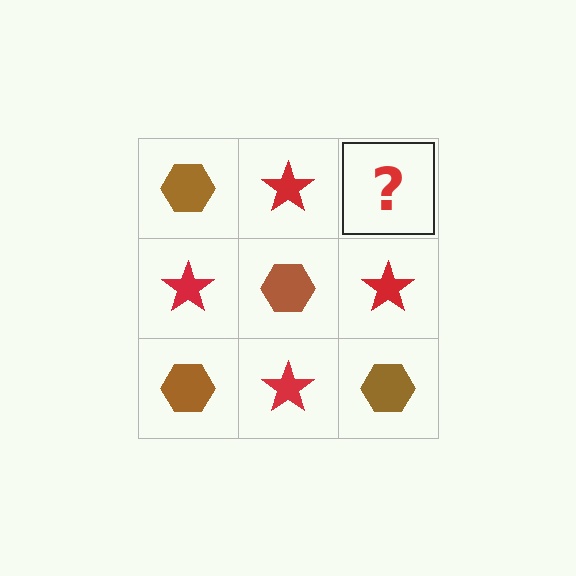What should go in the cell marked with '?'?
The missing cell should contain a brown hexagon.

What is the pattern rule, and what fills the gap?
The rule is that it alternates brown hexagon and red star in a checkerboard pattern. The gap should be filled with a brown hexagon.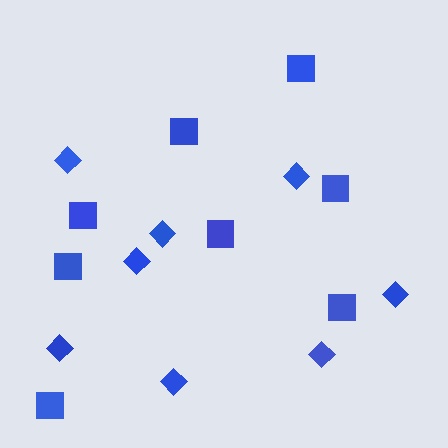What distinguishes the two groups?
There are 2 groups: one group of diamonds (8) and one group of squares (8).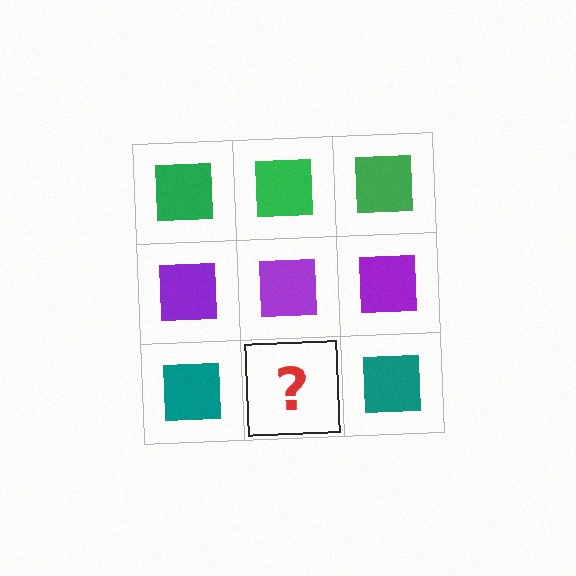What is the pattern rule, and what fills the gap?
The rule is that each row has a consistent color. The gap should be filled with a teal square.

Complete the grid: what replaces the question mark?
The question mark should be replaced with a teal square.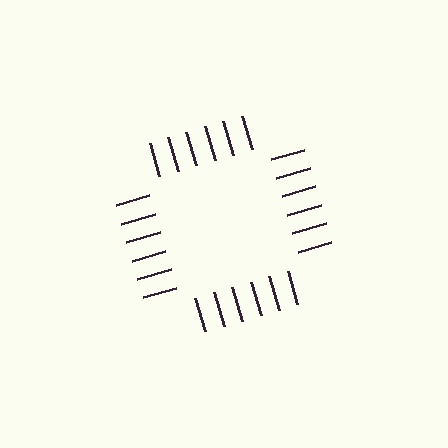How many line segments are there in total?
24 — 6 along each of the 4 edges.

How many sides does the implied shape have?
4 sides — the line-ends trace a square.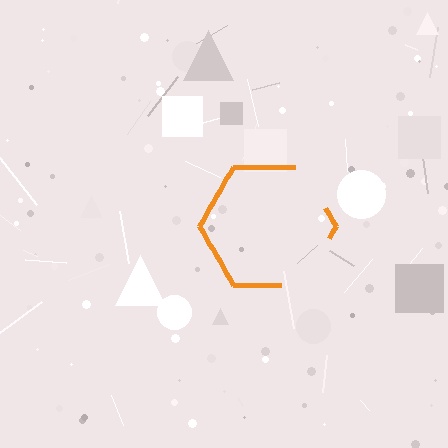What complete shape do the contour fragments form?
The contour fragments form a hexagon.